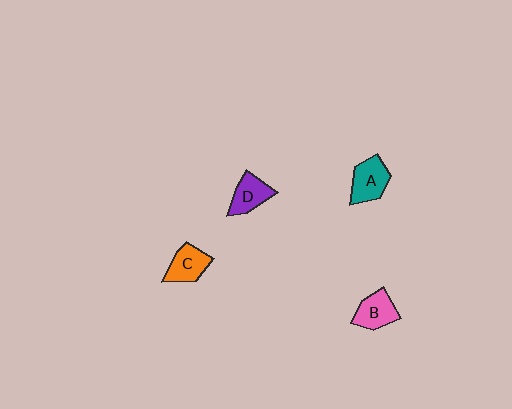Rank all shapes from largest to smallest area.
From largest to smallest: A (teal), B (pink), C (orange), D (purple).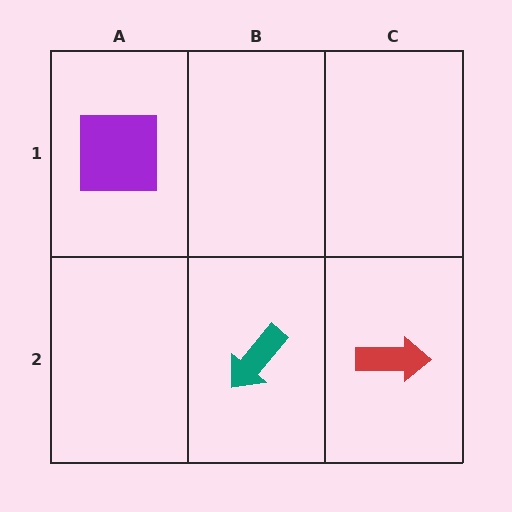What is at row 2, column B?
A teal arrow.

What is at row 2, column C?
A red arrow.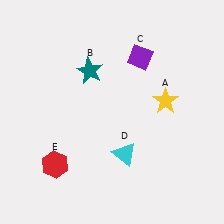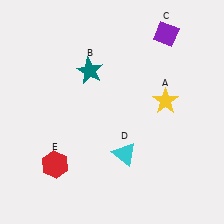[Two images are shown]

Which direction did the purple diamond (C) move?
The purple diamond (C) moved right.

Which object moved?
The purple diamond (C) moved right.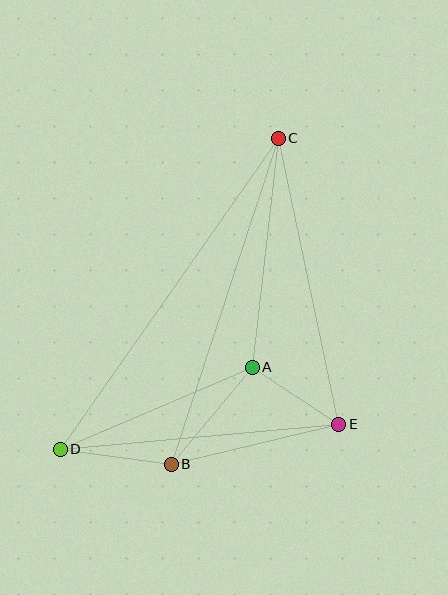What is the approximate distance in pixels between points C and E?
The distance between C and E is approximately 292 pixels.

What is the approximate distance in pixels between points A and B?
The distance between A and B is approximately 126 pixels.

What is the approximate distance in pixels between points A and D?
The distance between A and D is approximately 209 pixels.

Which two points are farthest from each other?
Points C and D are farthest from each other.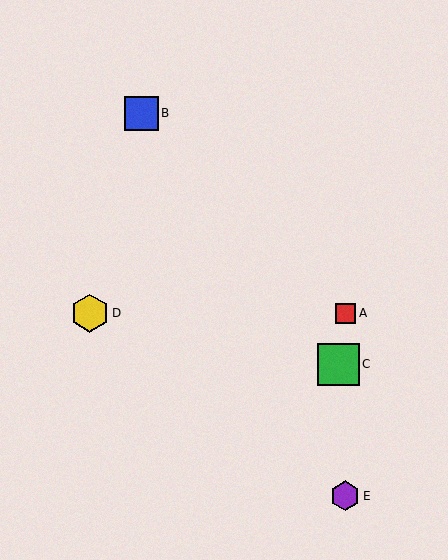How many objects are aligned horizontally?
2 objects (A, D) are aligned horizontally.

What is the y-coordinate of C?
Object C is at y≈364.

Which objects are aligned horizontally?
Objects A, D are aligned horizontally.